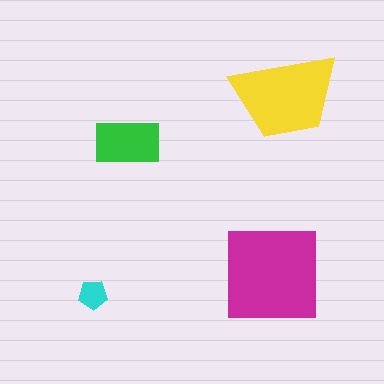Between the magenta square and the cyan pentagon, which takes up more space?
The magenta square.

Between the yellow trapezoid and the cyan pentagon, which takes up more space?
The yellow trapezoid.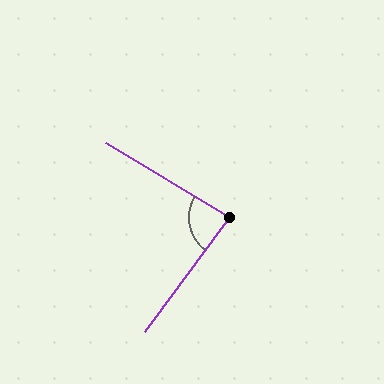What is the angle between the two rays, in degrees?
Approximately 85 degrees.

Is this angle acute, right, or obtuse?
It is acute.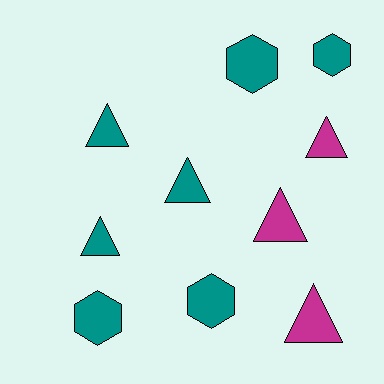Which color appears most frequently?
Teal, with 7 objects.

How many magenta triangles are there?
There are 3 magenta triangles.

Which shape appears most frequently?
Triangle, with 6 objects.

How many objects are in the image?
There are 10 objects.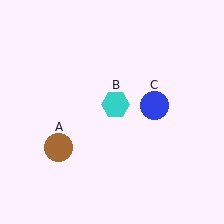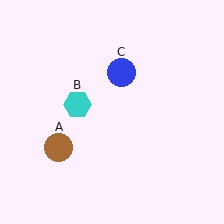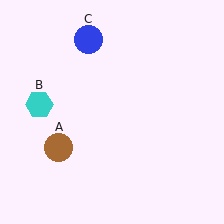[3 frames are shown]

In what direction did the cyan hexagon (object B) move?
The cyan hexagon (object B) moved left.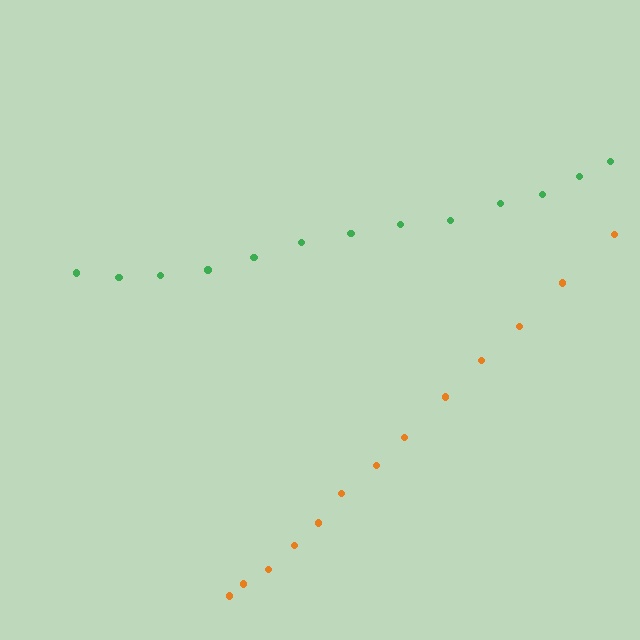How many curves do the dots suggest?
There are 2 distinct paths.